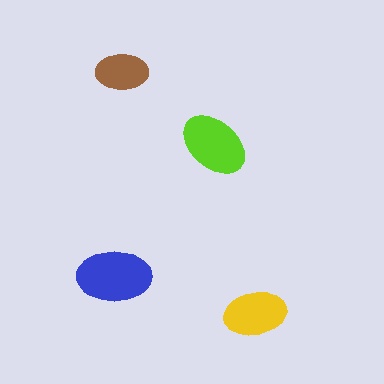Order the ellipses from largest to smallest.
the blue one, the lime one, the yellow one, the brown one.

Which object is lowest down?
The yellow ellipse is bottommost.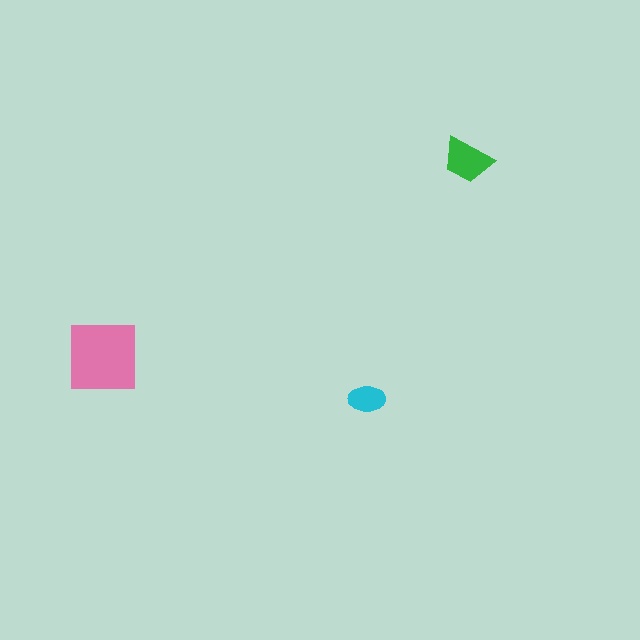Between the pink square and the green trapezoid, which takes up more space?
The pink square.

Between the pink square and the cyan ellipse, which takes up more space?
The pink square.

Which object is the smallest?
The cyan ellipse.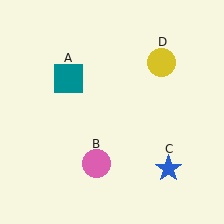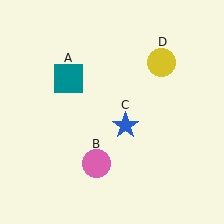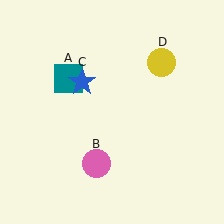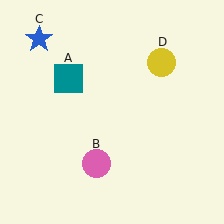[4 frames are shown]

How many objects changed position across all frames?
1 object changed position: blue star (object C).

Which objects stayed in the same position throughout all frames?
Teal square (object A) and pink circle (object B) and yellow circle (object D) remained stationary.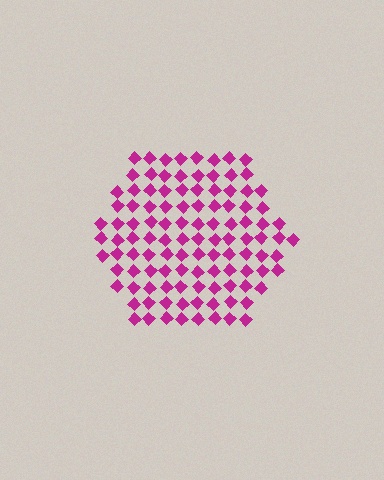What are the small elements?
The small elements are diamonds.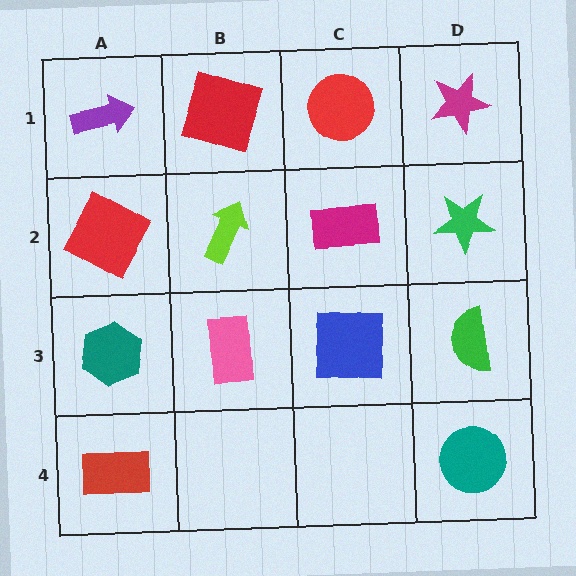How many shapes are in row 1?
4 shapes.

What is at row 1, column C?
A red circle.